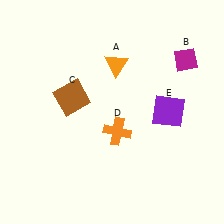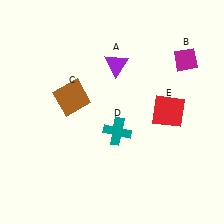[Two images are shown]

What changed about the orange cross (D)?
In Image 1, D is orange. In Image 2, it changed to teal.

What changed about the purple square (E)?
In Image 1, E is purple. In Image 2, it changed to red.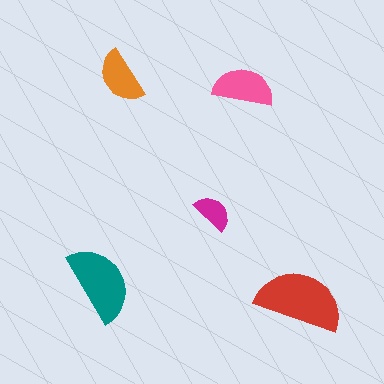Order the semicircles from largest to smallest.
the red one, the teal one, the pink one, the orange one, the magenta one.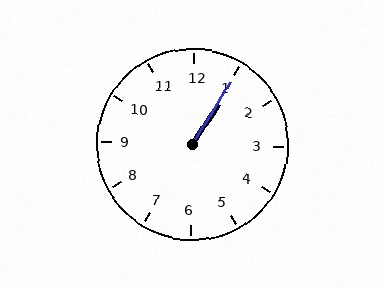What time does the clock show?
1:05.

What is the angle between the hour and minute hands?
Approximately 2 degrees.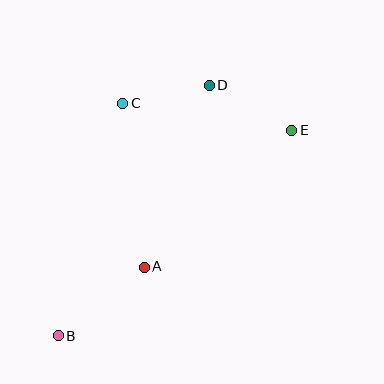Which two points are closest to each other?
Points C and D are closest to each other.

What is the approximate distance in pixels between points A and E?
The distance between A and E is approximately 201 pixels.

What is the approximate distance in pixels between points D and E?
The distance between D and E is approximately 95 pixels.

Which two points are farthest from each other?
Points B and E are farthest from each other.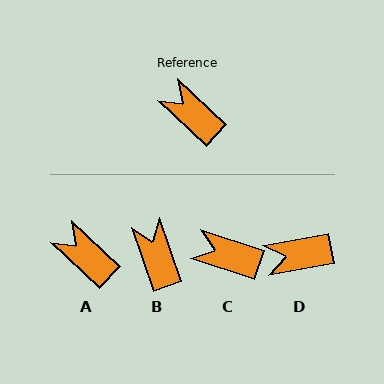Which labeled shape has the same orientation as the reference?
A.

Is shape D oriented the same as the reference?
No, it is off by about 54 degrees.